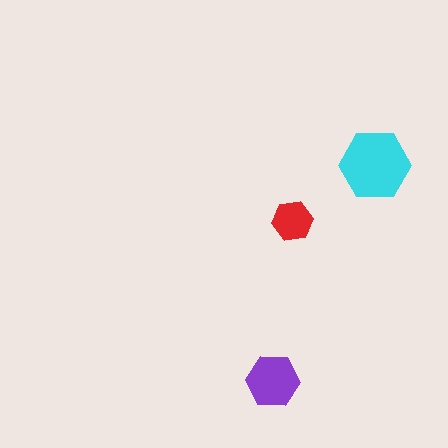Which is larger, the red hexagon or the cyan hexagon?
The cyan one.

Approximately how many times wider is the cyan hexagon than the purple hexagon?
About 1.5 times wider.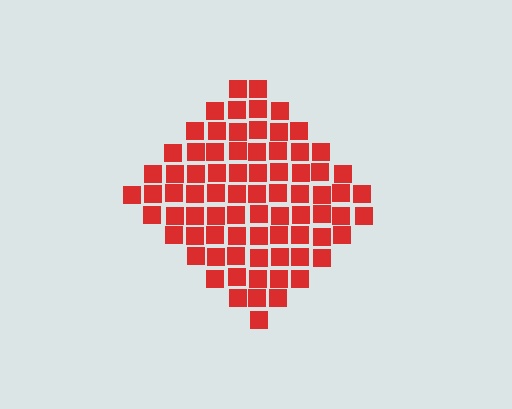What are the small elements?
The small elements are squares.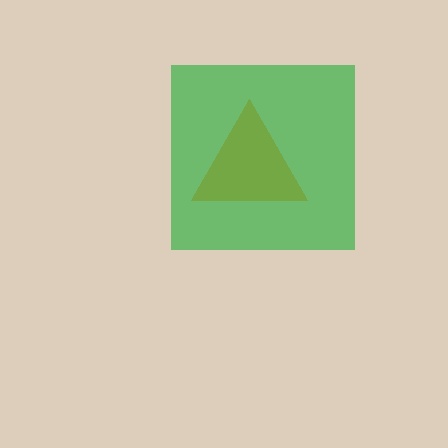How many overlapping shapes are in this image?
There are 2 overlapping shapes in the image.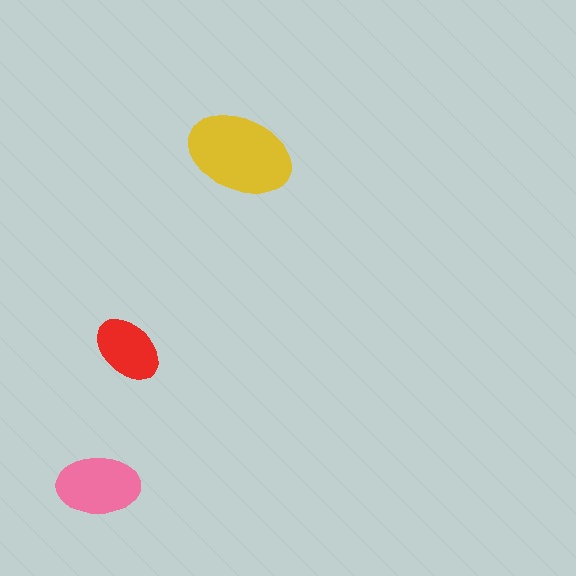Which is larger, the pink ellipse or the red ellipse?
The pink one.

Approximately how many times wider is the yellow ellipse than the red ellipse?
About 1.5 times wider.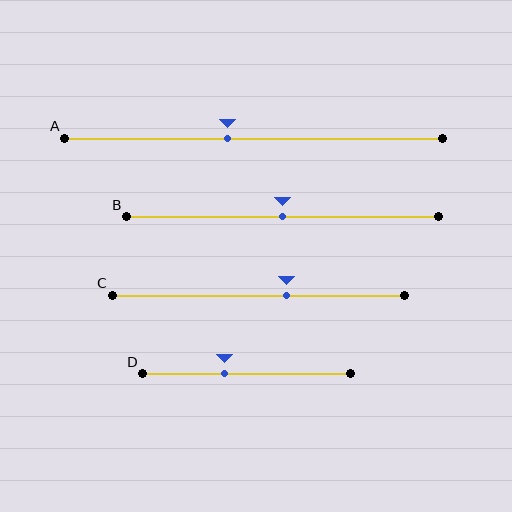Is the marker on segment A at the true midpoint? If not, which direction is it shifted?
No, the marker on segment A is shifted to the left by about 7% of the segment length.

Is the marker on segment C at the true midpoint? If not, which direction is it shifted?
No, the marker on segment C is shifted to the right by about 10% of the segment length.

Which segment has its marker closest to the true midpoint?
Segment B has its marker closest to the true midpoint.